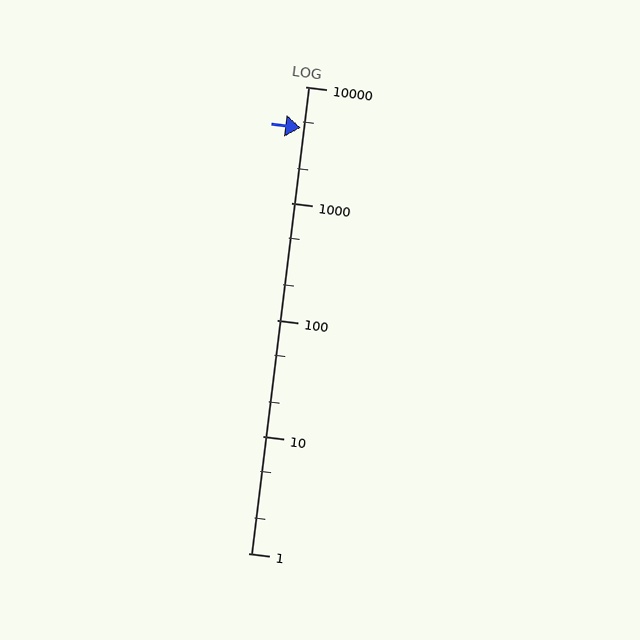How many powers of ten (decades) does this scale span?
The scale spans 4 decades, from 1 to 10000.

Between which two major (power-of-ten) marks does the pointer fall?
The pointer is between 1000 and 10000.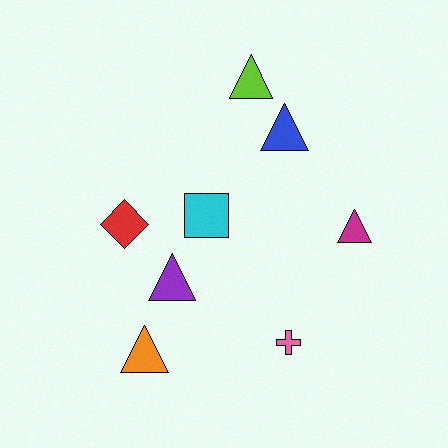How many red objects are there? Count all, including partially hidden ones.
There is 1 red object.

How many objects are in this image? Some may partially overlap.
There are 8 objects.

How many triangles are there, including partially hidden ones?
There are 5 triangles.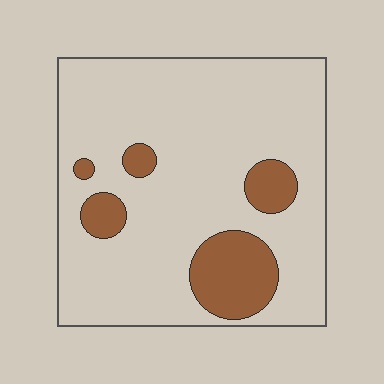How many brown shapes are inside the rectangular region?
5.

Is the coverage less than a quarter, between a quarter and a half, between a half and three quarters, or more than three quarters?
Less than a quarter.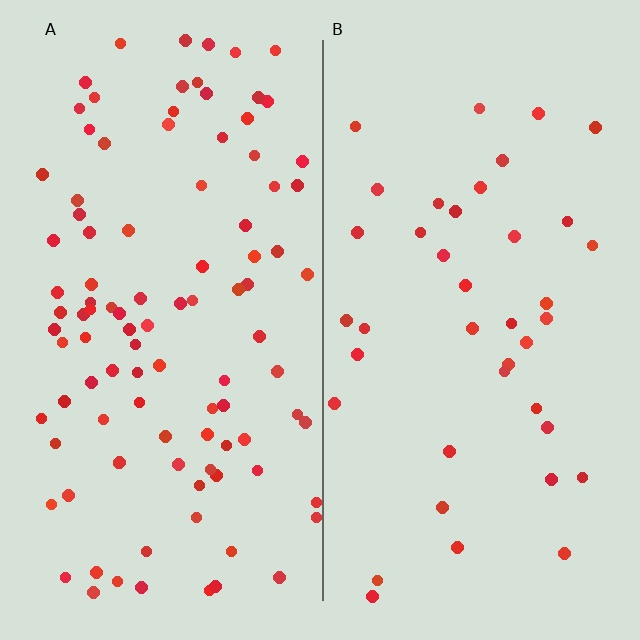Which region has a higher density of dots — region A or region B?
A (the left).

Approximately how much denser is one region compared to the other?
Approximately 2.6× — region A over region B.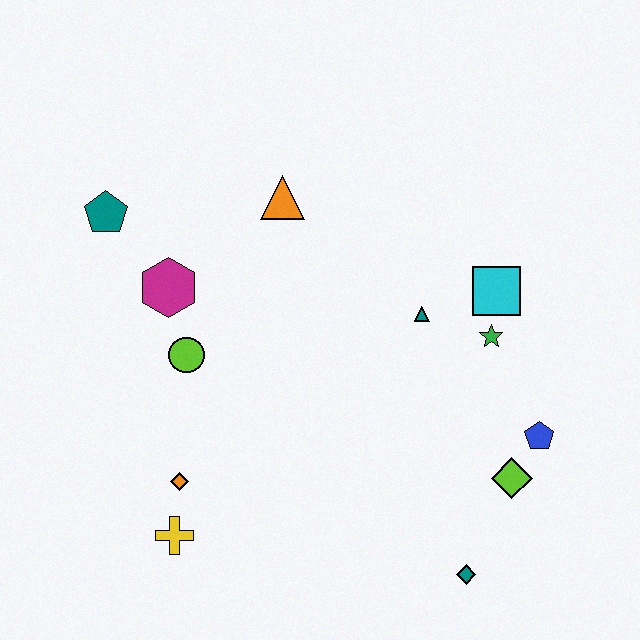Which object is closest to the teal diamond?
The lime diamond is closest to the teal diamond.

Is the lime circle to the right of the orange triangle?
No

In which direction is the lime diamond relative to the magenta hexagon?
The lime diamond is to the right of the magenta hexagon.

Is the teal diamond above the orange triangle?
No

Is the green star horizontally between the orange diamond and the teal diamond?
No